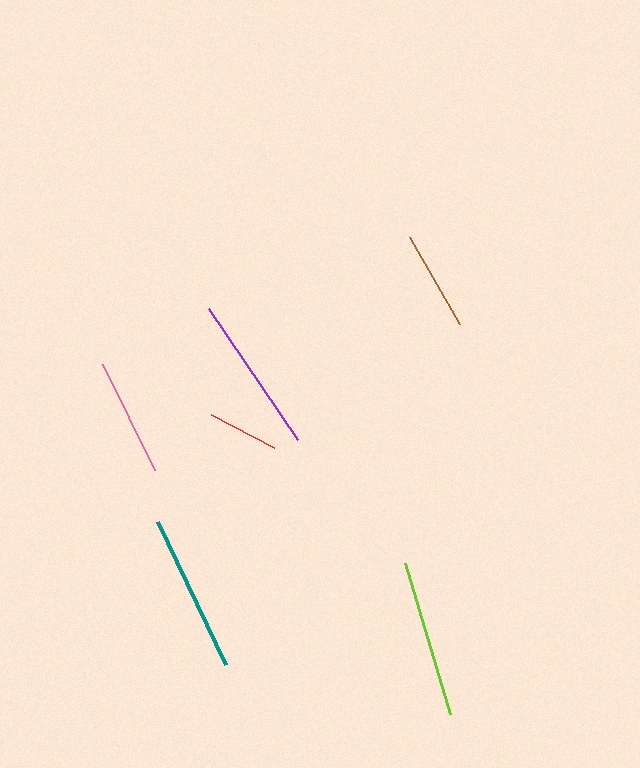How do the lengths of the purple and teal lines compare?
The purple and teal lines are approximately the same length.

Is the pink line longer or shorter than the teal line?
The teal line is longer than the pink line.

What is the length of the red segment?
The red segment is approximately 71 pixels long.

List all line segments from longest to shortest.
From longest to shortest: purple, teal, lime, pink, brown, red.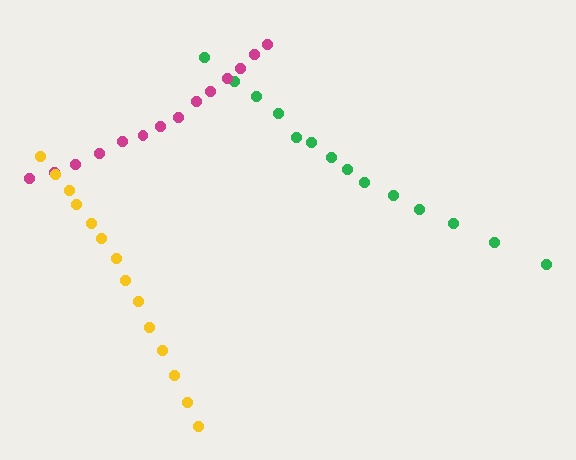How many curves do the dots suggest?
There are 3 distinct paths.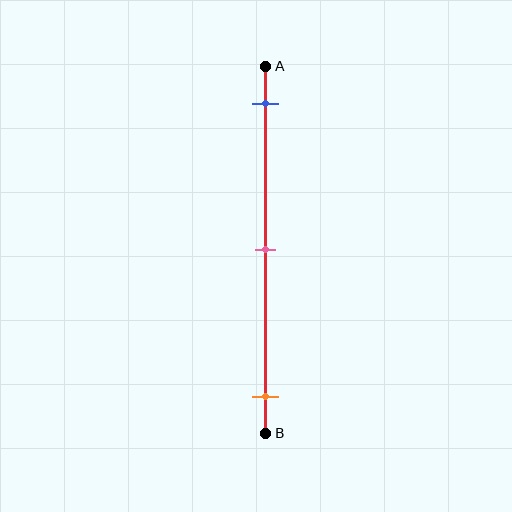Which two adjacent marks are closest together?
The blue and pink marks are the closest adjacent pair.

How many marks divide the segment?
There are 3 marks dividing the segment.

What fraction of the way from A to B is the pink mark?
The pink mark is approximately 50% (0.5) of the way from A to B.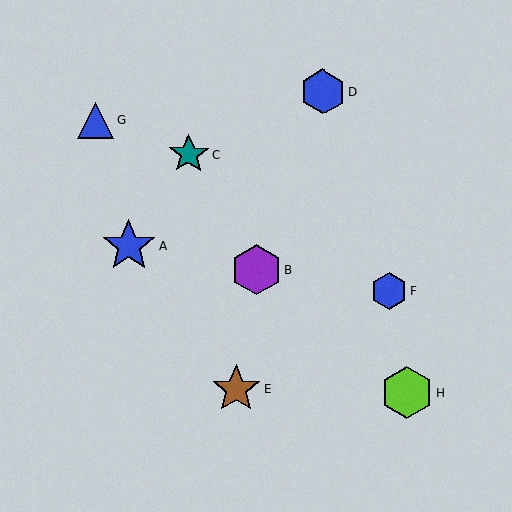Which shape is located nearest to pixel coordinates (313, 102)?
The blue hexagon (labeled D) at (323, 92) is nearest to that location.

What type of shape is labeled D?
Shape D is a blue hexagon.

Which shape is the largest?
The blue star (labeled A) is the largest.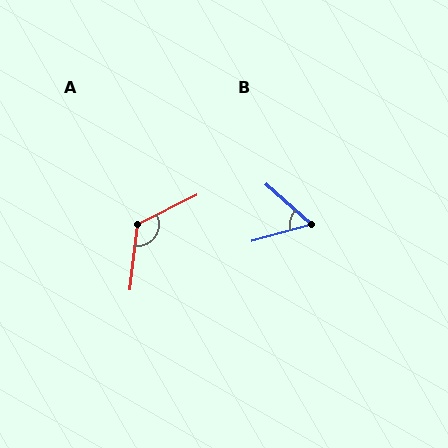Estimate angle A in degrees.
Approximately 123 degrees.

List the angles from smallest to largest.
B (57°), A (123°).